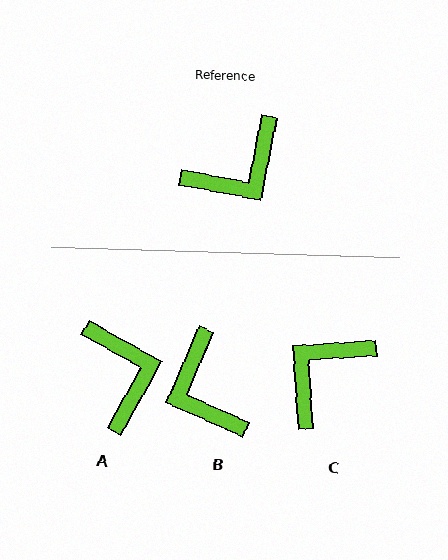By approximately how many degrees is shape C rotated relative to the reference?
Approximately 165 degrees clockwise.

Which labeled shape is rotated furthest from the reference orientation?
C, about 165 degrees away.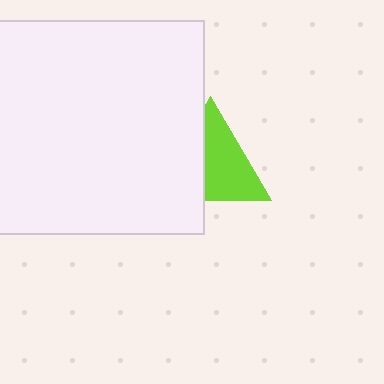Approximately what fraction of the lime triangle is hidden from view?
Roughly 42% of the lime triangle is hidden behind the white rectangle.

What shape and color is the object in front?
The object in front is a white rectangle.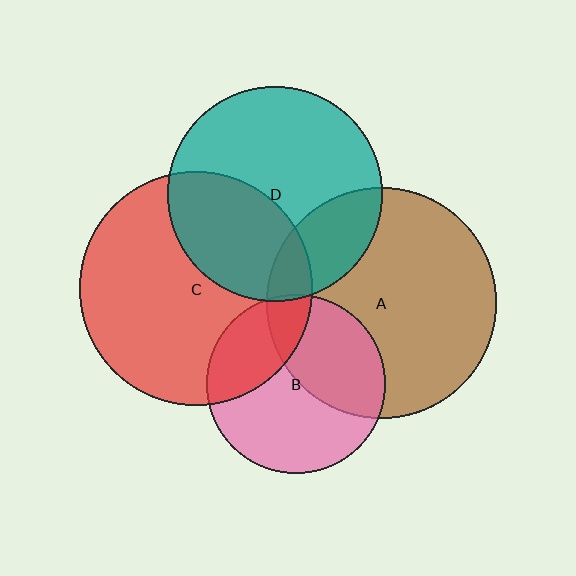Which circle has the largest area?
Circle C (red).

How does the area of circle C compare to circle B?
Approximately 1.7 times.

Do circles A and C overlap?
Yes.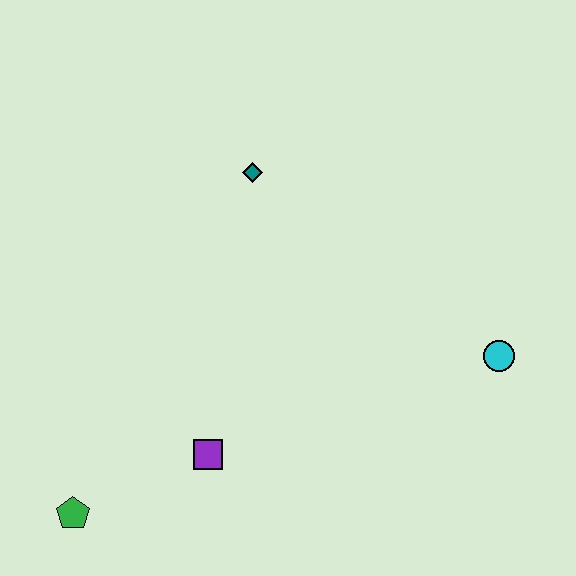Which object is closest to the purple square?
The green pentagon is closest to the purple square.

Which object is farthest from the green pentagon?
The cyan circle is farthest from the green pentagon.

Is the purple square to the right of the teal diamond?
No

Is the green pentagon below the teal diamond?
Yes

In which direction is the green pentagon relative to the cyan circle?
The green pentagon is to the left of the cyan circle.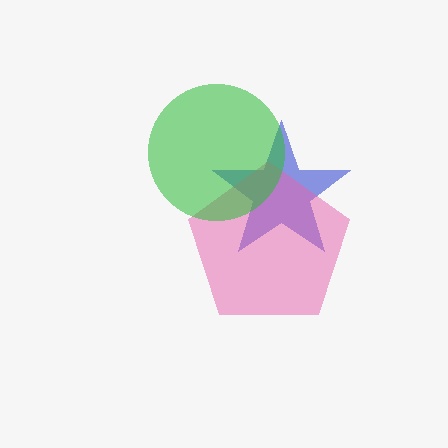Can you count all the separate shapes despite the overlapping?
Yes, there are 3 separate shapes.